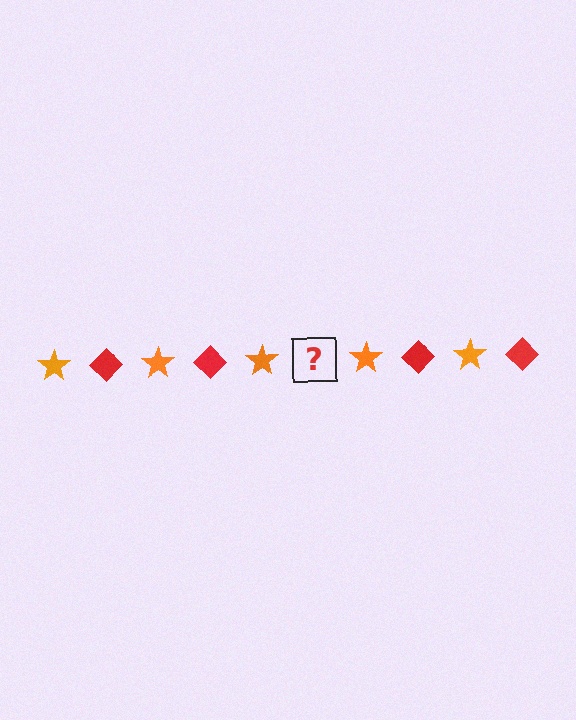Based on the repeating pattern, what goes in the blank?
The blank should be a red diamond.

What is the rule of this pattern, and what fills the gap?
The rule is that the pattern alternates between orange star and red diamond. The gap should be filled with a red diamond.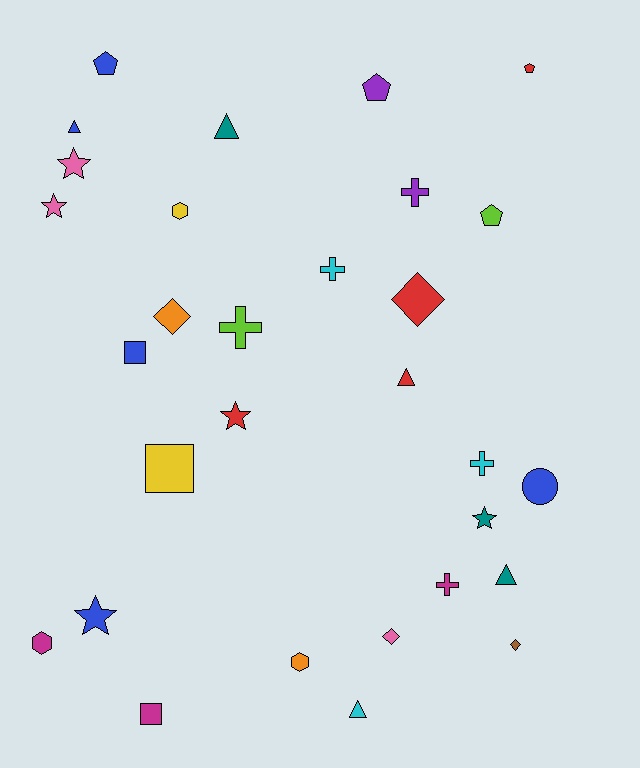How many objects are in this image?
There are 30 objects.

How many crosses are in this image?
There are 5 crosses.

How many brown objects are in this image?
There is 1 brown object.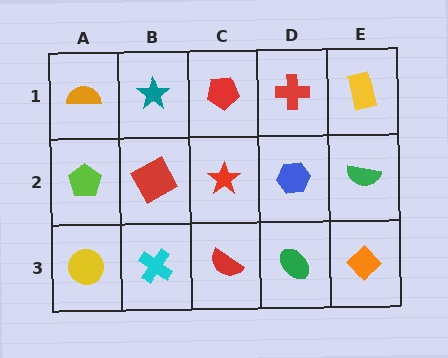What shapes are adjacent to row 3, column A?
A lime pentagon (row 2, column A), a cyan cross (row 3, column B).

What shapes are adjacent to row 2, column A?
An orange semicircle (row 1, column A), a yellow circle (row 3, column A), a red square (row 2, column B).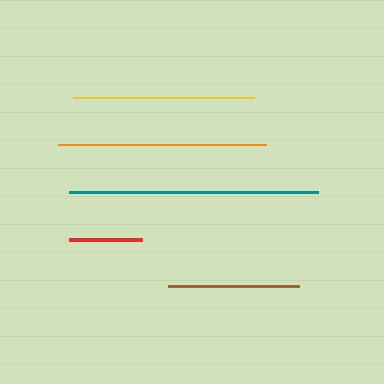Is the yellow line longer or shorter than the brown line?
The yellow line is longer than the brown line.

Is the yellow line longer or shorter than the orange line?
The orange line is longer than the yellow line.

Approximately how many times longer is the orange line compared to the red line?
The orange line is approximately 2.9 times the length of the red line.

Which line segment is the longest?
The teal line is the longest at approximately 248 pixels.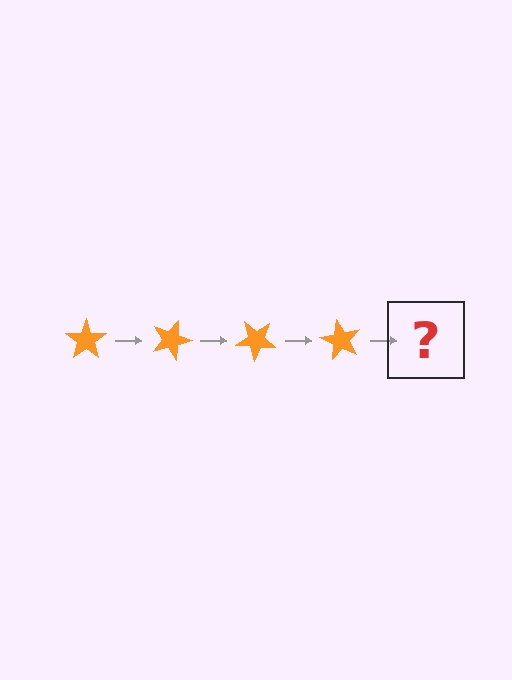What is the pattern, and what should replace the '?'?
The pattern is that the star rotates 20 degrees each step. The '?' should be an orange star rotated 80 degrees.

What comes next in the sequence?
The next element should be an orange star rotated 80 degrees.